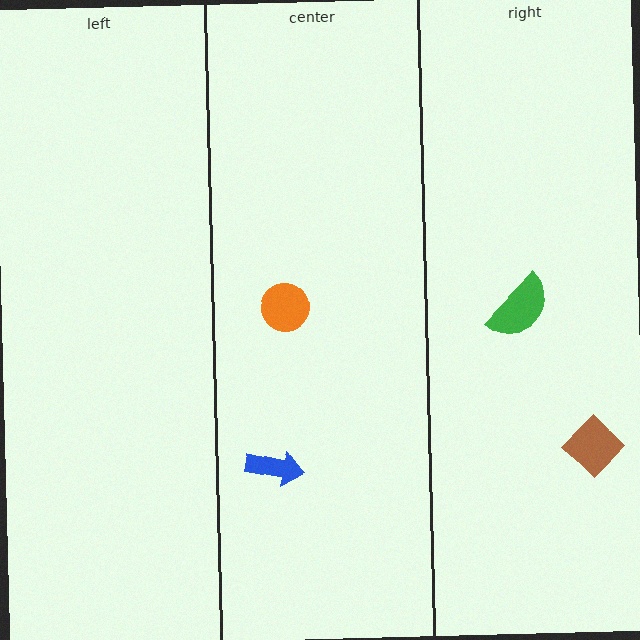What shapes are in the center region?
The orange circle, the blue arrow.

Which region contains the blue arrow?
The center region.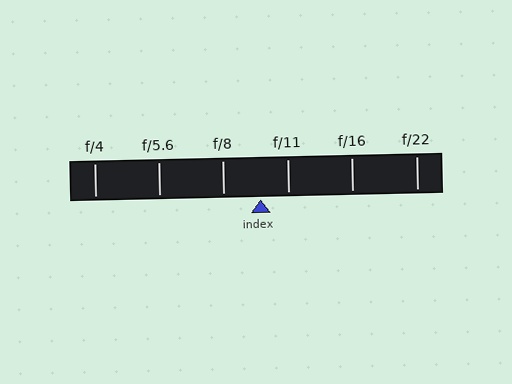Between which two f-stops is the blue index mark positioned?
The index mark is between f/8 and f/11.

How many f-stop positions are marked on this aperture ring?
There are 6 f-stop positions marked.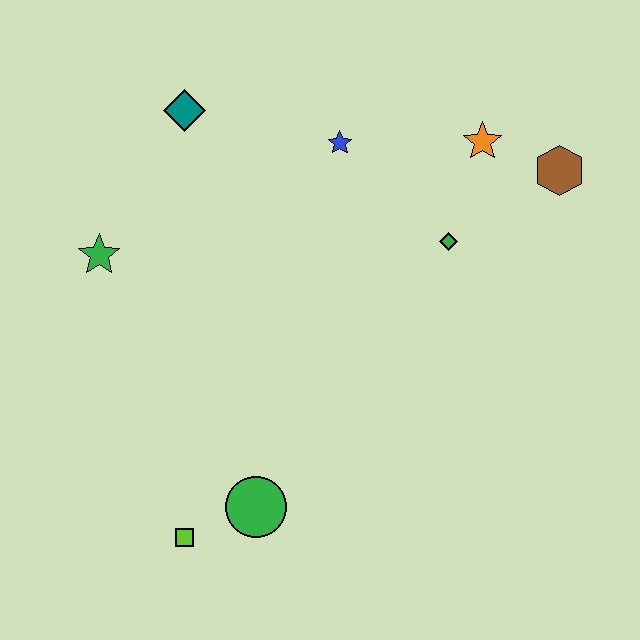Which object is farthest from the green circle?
The brown hexagon is farthest from the green circle.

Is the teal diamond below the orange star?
No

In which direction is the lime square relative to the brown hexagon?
The lime square is to the left of the brown hexagon.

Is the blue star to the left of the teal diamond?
No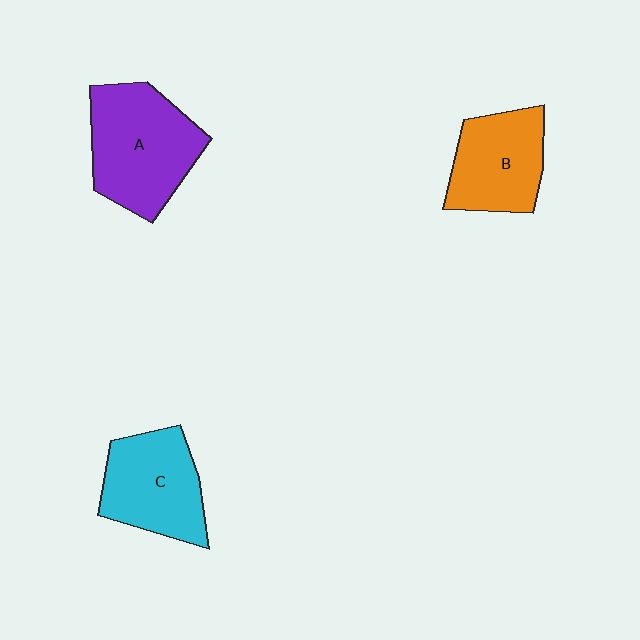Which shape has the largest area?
Shape A (purple).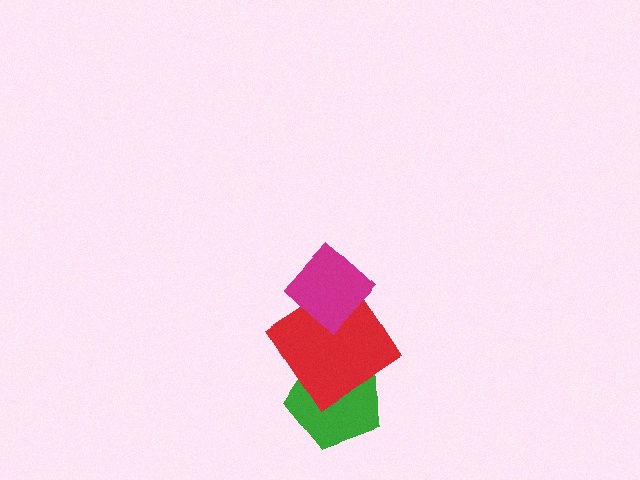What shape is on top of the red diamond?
The magenta diamond is on top of the red diamond.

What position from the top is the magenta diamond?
The magenta diamond is 1st from the top.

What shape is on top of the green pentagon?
The red diamond is on top of the green pentagon.